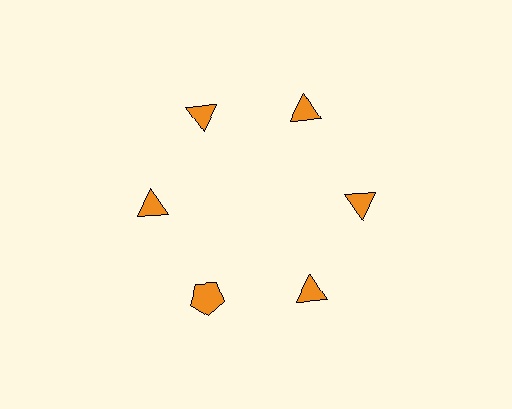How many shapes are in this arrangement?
There are 6 shapes arranged in a ring pattern.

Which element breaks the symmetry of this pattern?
The orange pentagon at roughly the 7 o'clock position breaks the symmetry. All other shapes are orange triangles.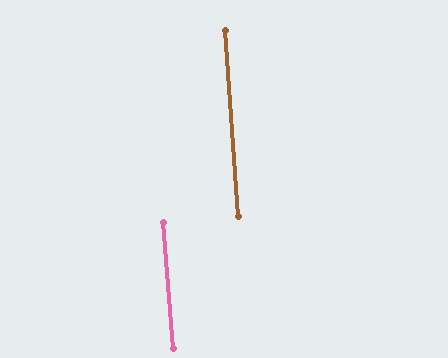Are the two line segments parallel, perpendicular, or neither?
Parallel — their directions differ by only 0.6°.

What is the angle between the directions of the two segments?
Approximately 1 degree.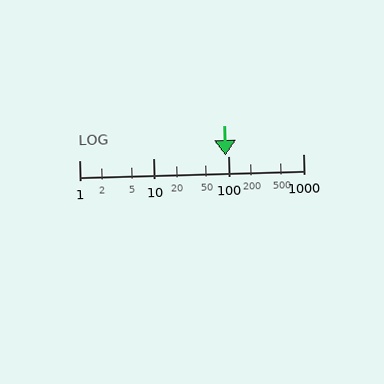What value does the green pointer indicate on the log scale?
The pointer indicates approximately 92.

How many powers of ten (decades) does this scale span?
The scale spans 3 decades, from 1 to 1000.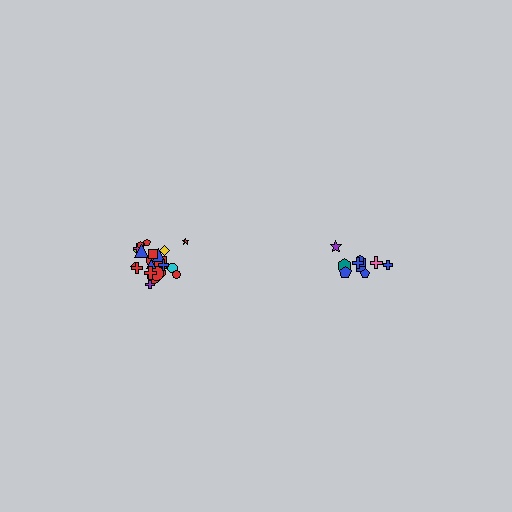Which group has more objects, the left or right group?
The left group.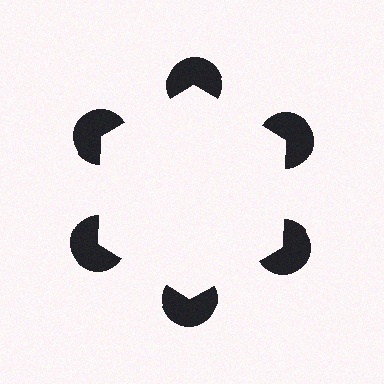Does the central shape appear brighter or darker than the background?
It typically appears slightly brighter than the background, even though no actual brightness change is drawn.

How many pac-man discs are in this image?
There are 6 — one at each vertex of the illusory hexagon.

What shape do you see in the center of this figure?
An illusory hexagon — its edges are inferred from the aligned wedge cuts in the pac-man discs, not physically drawn.